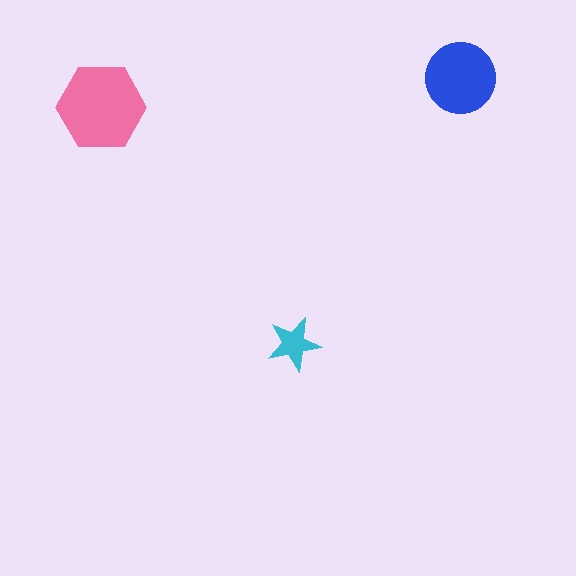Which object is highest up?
The blue circle is topmost.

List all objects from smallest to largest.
The cyan star, the blue circle, the pink hexagon.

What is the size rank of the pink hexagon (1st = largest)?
1st.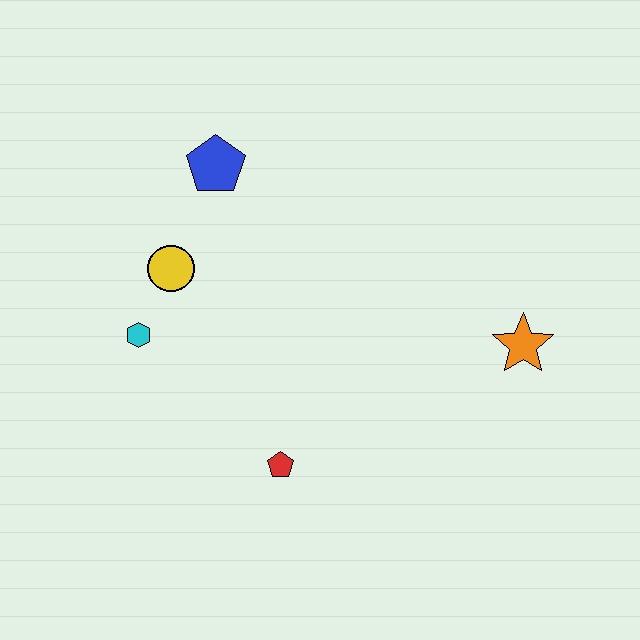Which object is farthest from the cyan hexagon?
The orange star is farthest from the cyan hexagon.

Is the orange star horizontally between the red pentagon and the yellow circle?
No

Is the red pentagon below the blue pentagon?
Yes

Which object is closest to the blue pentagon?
The yellow circle is closest to the blue pentagon.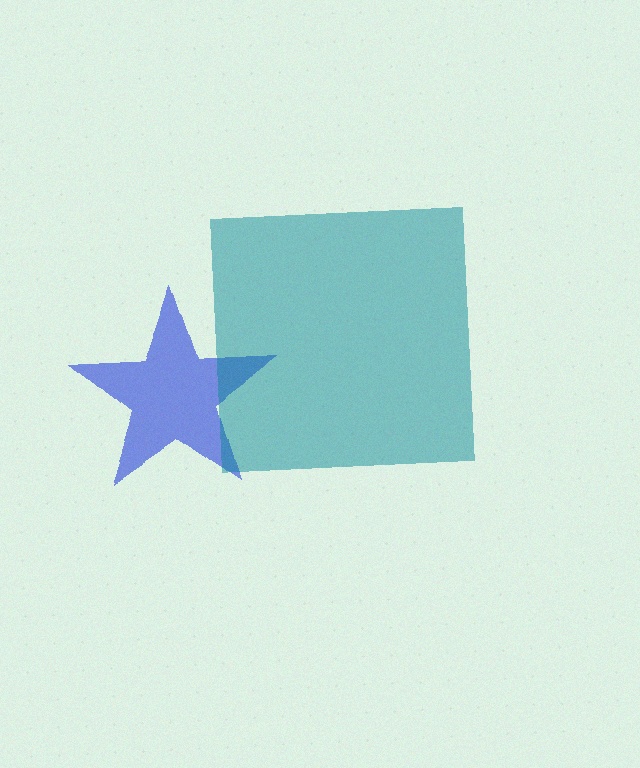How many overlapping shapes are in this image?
There are 2 overlapping shapes in the image.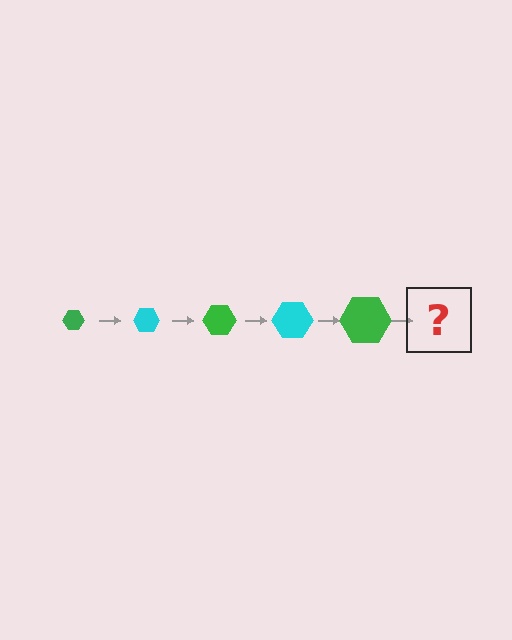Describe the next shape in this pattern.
It should be a cyan hexagon, larger than the previous one.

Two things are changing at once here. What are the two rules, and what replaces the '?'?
The two rules are that the hexagon grows larger each step and the color cycles through green and cyan. The '?' should be a cyan hexagon, larger than the previous one.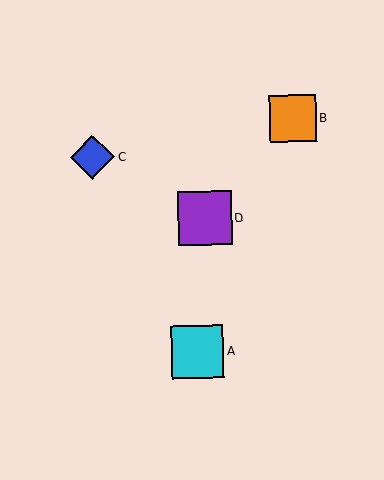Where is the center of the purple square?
The center of the purple square is at (205, 218).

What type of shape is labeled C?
Shape C is a blue diamond.